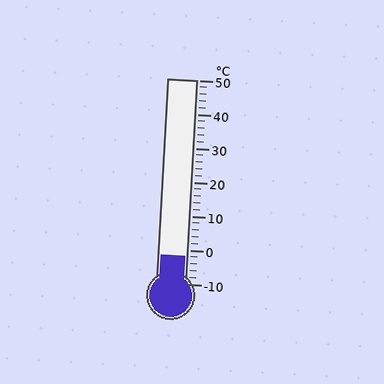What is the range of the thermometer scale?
The thermometer scale ranges from -10°C to 50°C.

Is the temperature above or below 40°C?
The temperature is below 40°C.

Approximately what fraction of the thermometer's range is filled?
The thermometer is filled to approximately 15% of its range.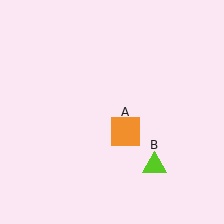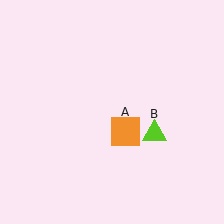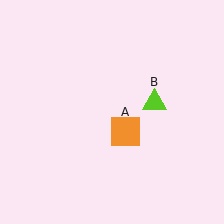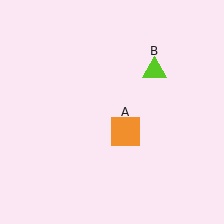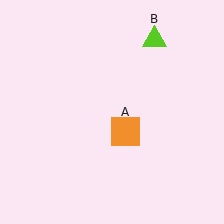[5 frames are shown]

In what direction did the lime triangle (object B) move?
The lime triangle (object B) moved up.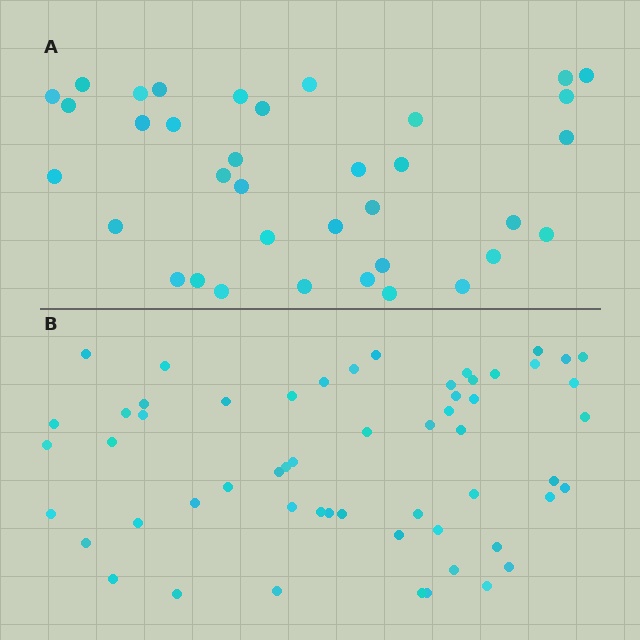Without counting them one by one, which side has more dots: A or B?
Region B (the bottom region) has more dots.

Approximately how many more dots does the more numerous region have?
Region B has approximately 20 more dots than region A.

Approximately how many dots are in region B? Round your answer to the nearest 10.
About 60 dots. (The exact count is 57, which rounds to 60.)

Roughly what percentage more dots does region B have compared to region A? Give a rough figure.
About 60% more.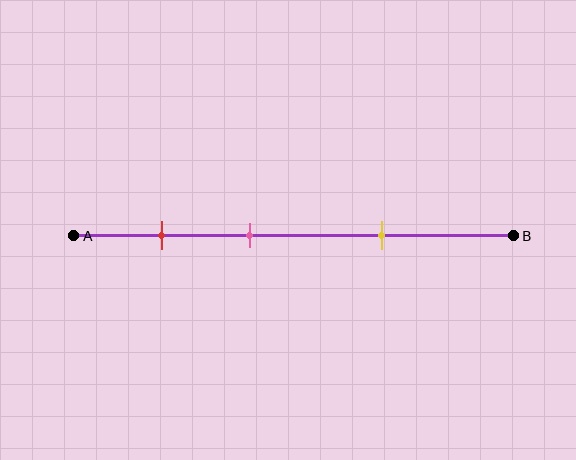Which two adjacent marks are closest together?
The red and pink marks are the closest adjacent pair.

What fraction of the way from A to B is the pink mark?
The pink mark is approximately 40% (0.4) of the way from A to B.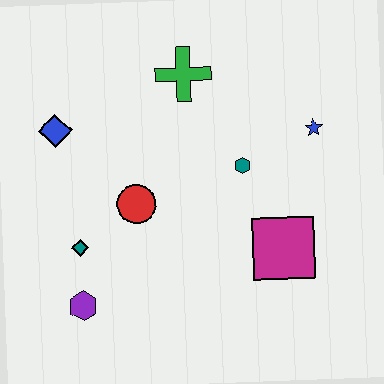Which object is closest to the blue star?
The teal hexagon is closest to the blue star.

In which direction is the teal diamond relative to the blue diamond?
The teal diamond is below the blue diamond.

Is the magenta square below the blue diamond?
Yes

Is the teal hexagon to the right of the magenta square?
No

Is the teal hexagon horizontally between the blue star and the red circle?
Yes